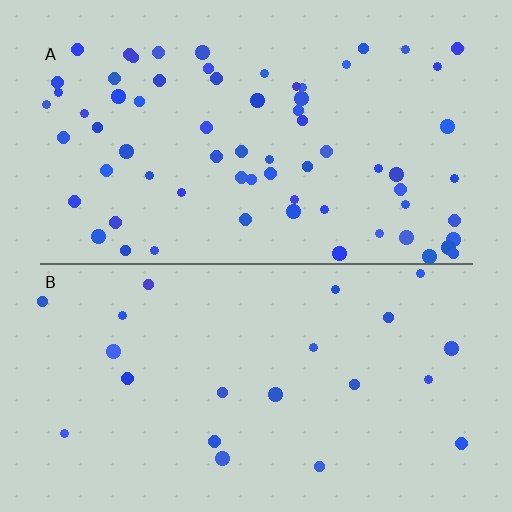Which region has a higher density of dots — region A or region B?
A (the top).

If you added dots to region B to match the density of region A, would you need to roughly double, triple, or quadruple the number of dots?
Approximately triple.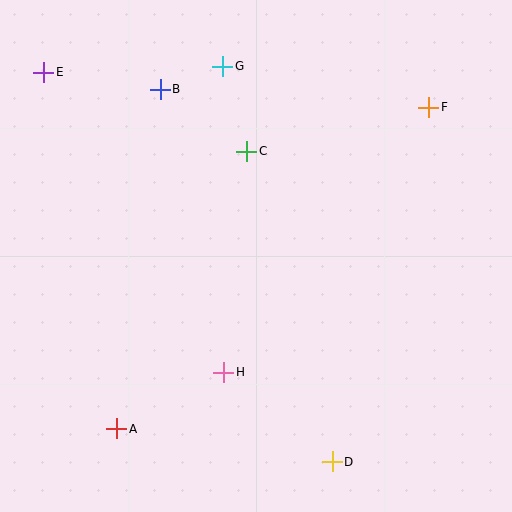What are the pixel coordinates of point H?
Point H is at (224, 372).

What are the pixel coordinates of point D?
Point D is at (332, 462).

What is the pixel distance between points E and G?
The distance between E and G is 179 pixels.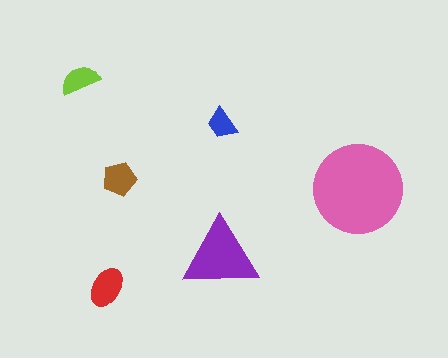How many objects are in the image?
There are 6 objects in the image.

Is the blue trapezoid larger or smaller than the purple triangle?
Smaller.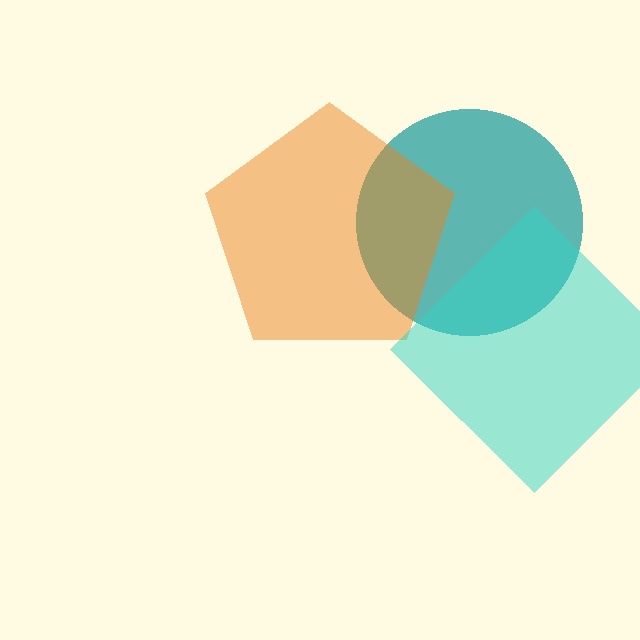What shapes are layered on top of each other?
The layered shapes are: a teal circle, an orange pentagon, a cyan diamond.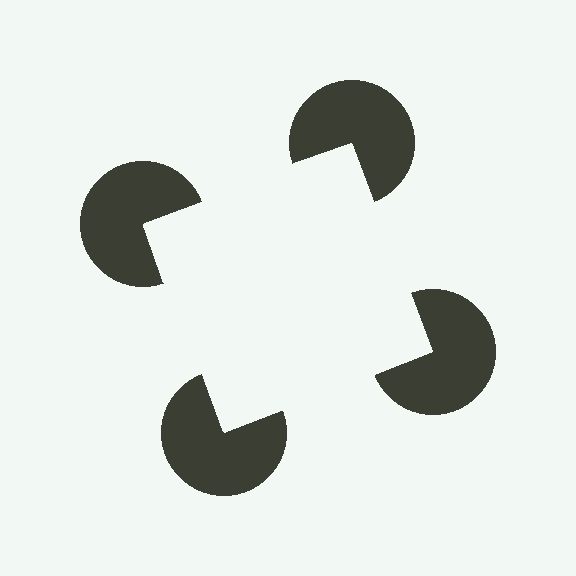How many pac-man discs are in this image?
There are 4 — one at each vertex of the illusory square.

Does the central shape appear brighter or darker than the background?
It typically appears slightly brighter than the background, even though no actual brightness change is drawn.